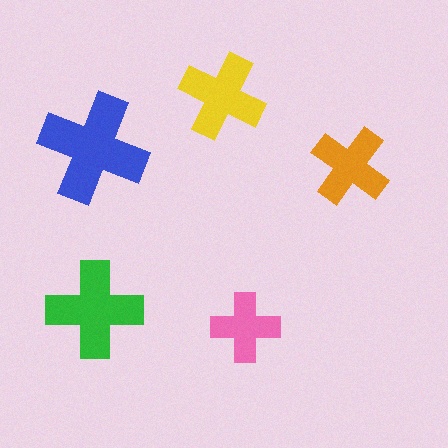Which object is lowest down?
The pink cross is bottommost.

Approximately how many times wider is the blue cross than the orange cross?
About 1.5 times wider.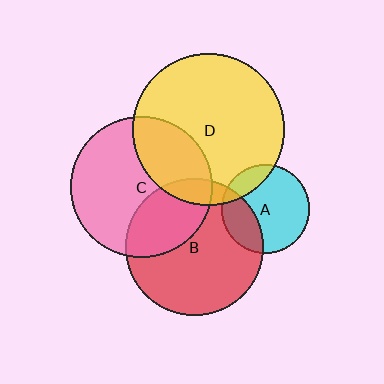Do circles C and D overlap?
Yes.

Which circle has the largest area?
Circle D (yellow).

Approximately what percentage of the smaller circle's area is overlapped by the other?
Approximately 30%.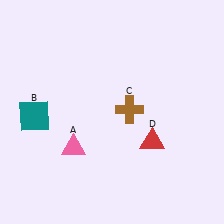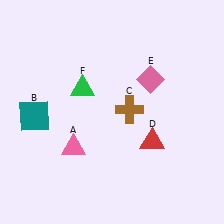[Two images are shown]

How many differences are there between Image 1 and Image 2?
There are 2 differences between the two images.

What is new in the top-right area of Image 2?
A pink diamond (E) was added in the top-right area of Image 2.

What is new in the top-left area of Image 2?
A green triangle (F) was added in the top-left area of Image 2.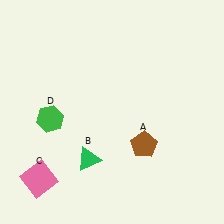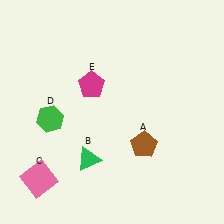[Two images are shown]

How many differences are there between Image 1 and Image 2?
There is 1 difference between the two images.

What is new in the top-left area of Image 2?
A magenta pentagon (E) was added in the top-left area of Image 2.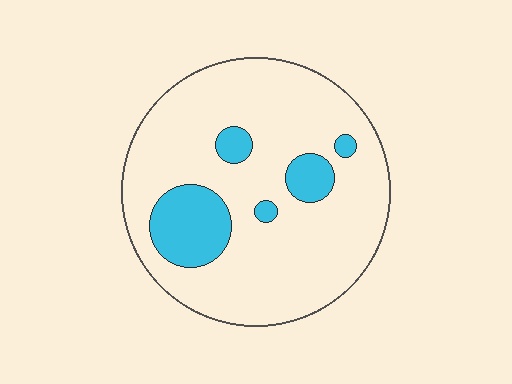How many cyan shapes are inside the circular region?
5.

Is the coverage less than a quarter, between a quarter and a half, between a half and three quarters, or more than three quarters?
Less than a quarter.